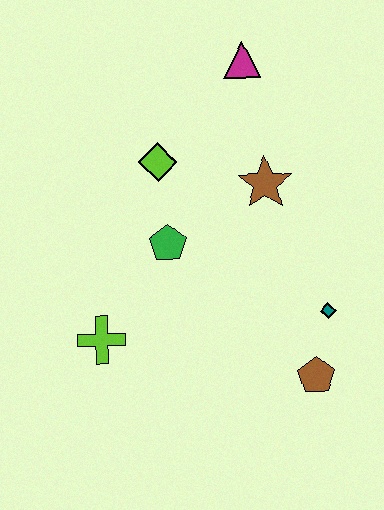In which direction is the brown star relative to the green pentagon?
The brown star is to the right of the green pentagon.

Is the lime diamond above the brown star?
Yes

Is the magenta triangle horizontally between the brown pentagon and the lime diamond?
Yes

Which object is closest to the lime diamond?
The green pentagon is closest to the lime diamond.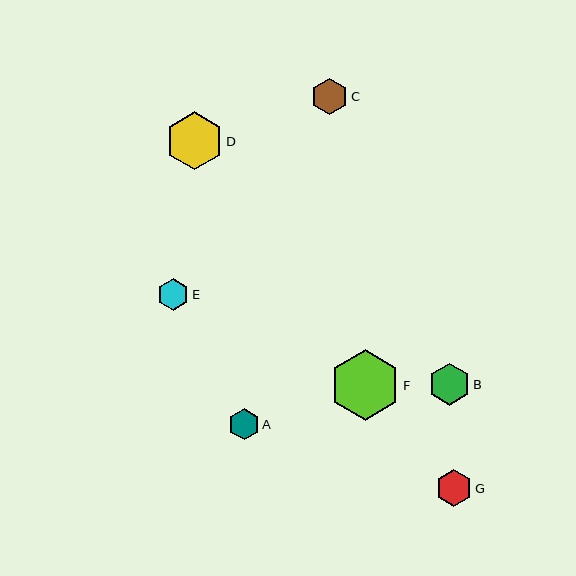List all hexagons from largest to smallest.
From largest to smallest: F, D, B, C, G, E, A.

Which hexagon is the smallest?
Hexagon A is the smallest with a size of approximately 31 pixels.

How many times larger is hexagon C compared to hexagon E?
Hexagon C is approximately 1.2 times the size of hexagon E.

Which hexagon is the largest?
Hexagon F is the largest with a size of approximately 71 pixels.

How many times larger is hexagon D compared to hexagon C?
Hexagon D is approximately 1.6 times the size of hexagon C.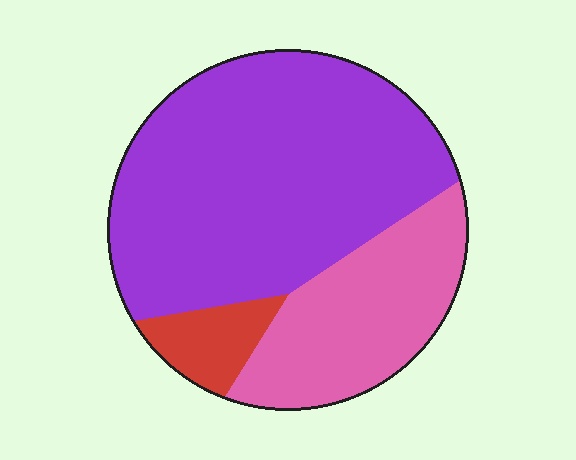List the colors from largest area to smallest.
From largest to smallest: purple, pink, red.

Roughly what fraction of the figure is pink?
Pink takes up about one quarter (1/4) of the figure.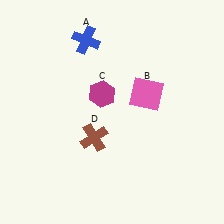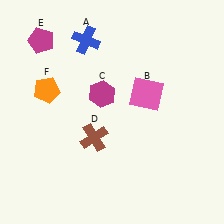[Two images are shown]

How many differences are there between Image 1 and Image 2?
There are 2 differences between the two images.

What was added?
A magenta pentagon (E), an orange pentagon (F) were added in Image 2.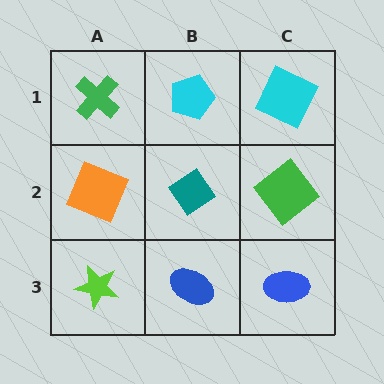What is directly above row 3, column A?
An orange square.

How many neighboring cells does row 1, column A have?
2.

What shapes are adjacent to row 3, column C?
A green diamond (row 2, column C), a blue ellipse (row 3, column B).